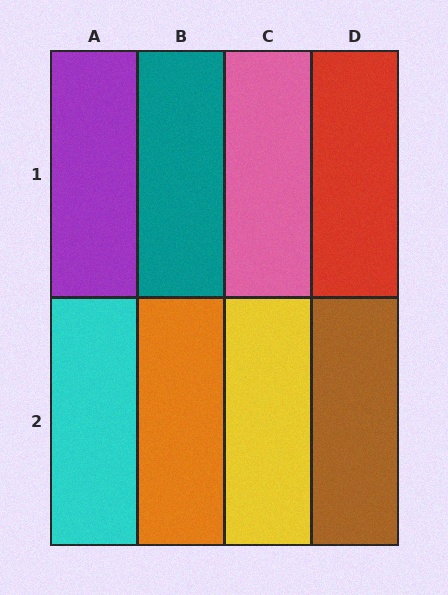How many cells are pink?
1 cell is pink.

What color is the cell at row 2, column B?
Orange.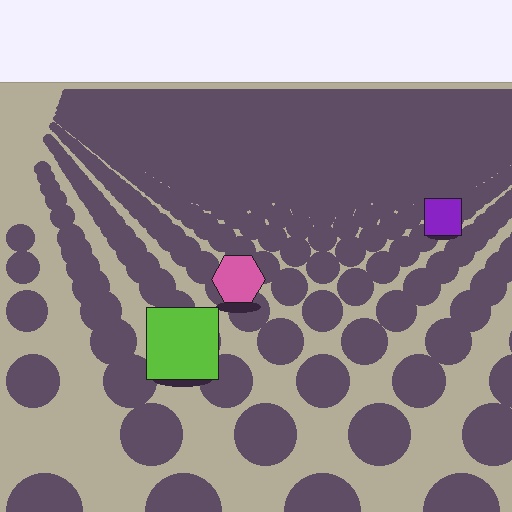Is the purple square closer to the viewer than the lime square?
No. The lime square is closer — you can tell from the texture gradient: the ground texture is coarser near it.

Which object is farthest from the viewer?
The purple square is farthest from the viewer. It appears smaller and the ground texture around it is denser.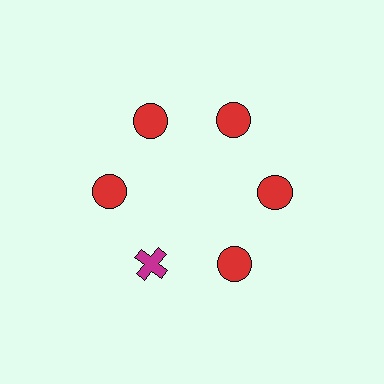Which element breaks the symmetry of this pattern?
The magenta cross at roughly the 7 o'clock position breaks the symmetry. All other shapes are red circles.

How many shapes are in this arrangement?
There are 6 shapes arranged in a ring pattern.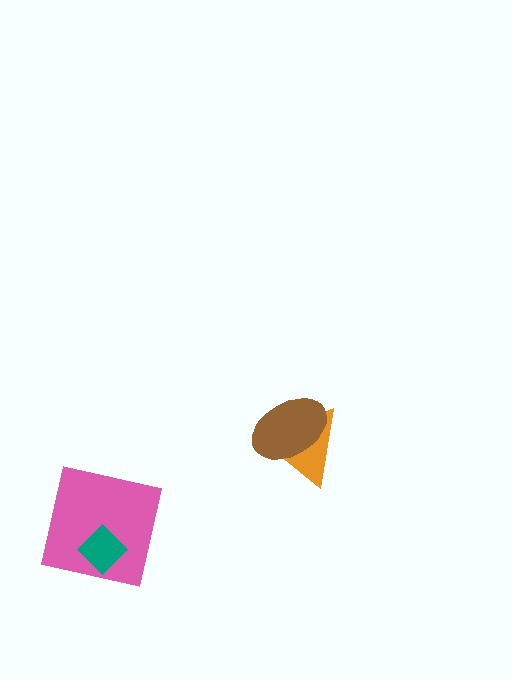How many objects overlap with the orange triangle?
1 object overlaps with the orange triangle.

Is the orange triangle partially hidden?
Yes, it is partially covered by another shape.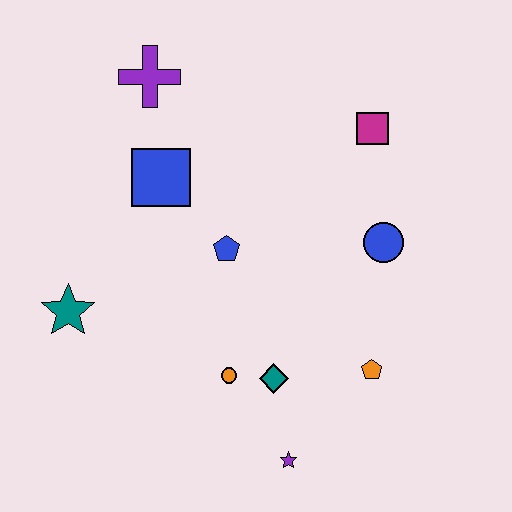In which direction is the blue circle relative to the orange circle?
The blue circle is to the right of the orange circle.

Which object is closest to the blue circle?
The magenta square is closest to the blue circle.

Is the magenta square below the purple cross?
Yes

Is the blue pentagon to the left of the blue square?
No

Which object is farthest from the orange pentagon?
The purple cross is farthest from the orange pentagon.